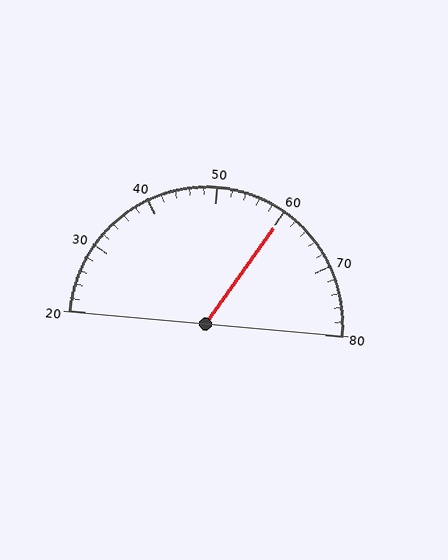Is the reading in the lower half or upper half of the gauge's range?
The reading is in the upper half of the range (20 to 80).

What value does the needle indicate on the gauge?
The needle indicates approximately 60.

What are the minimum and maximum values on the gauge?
The gauge ranges from 20 to 80.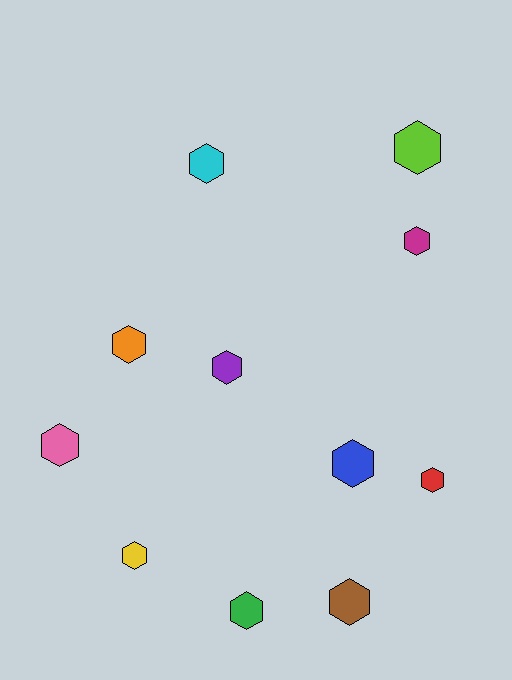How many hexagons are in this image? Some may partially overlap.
There are 11 hexagons.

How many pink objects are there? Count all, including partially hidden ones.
There is 1 pink object.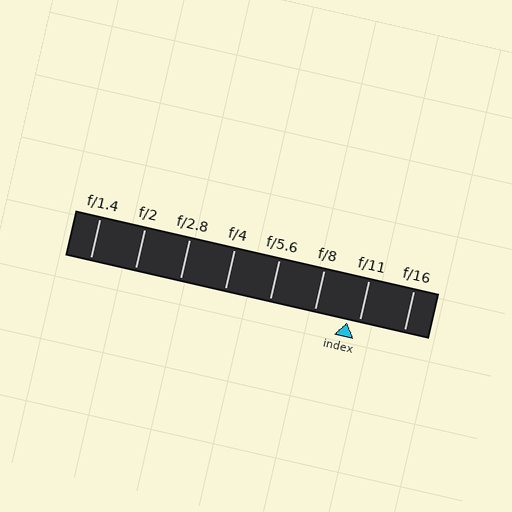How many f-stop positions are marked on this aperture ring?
There are 8 f-stop positions marked.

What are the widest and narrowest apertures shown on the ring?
The widest aperture shown is f/1.4 and the narrowest is f/16.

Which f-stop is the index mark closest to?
The index mark is closest to f/11.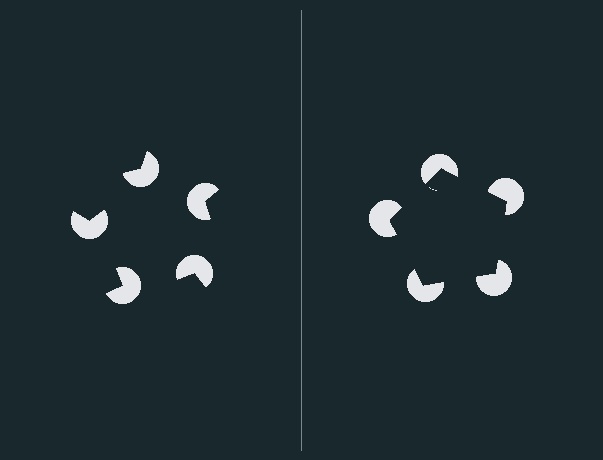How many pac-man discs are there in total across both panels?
10 — 5 on each side.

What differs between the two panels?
The pac-man discs are positioned identically on both sides; only the wedge orientations differ. On the right they align to a pentagon; on the left they are misaligned.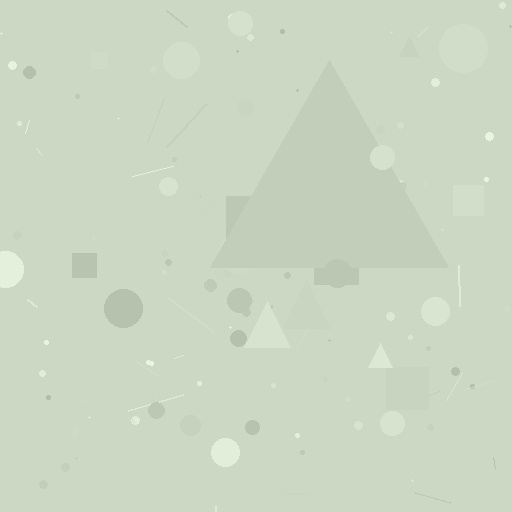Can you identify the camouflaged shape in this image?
The camouflaged shape is a triangle.